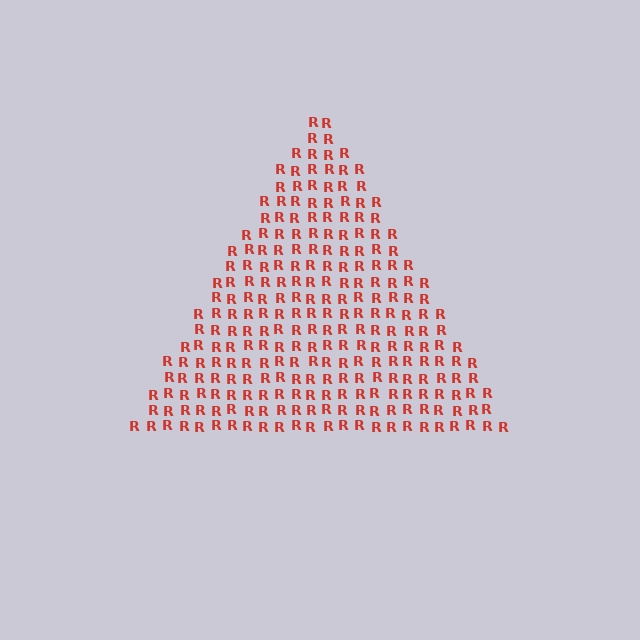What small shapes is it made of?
It is made of small letter R's.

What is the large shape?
The large shape is a triangle.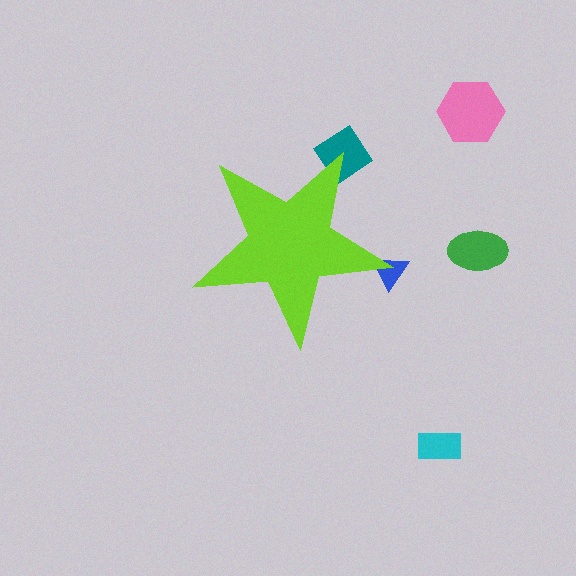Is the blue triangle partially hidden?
Yes, the blue triangle is partially hidden behind the lime star.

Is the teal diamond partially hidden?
Yes, the teal diamond is partially hidden behind the lime star.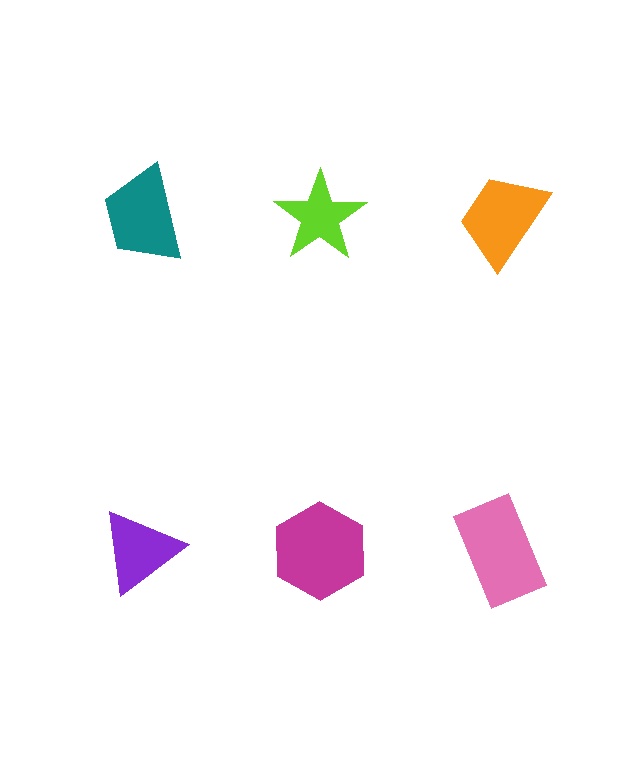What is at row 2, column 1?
A purple triangle.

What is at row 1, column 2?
A lime star.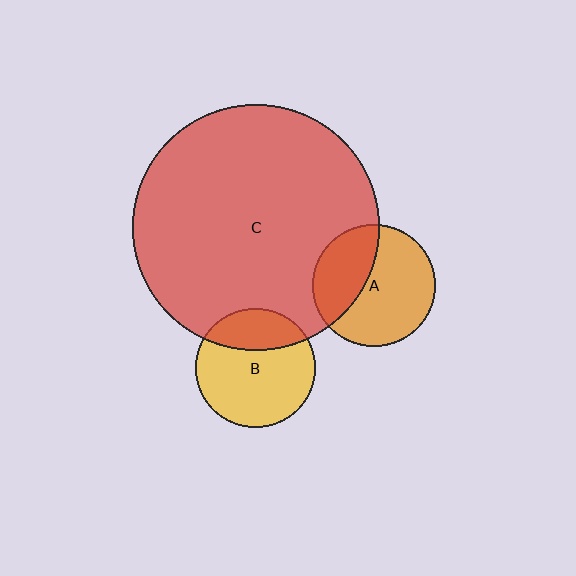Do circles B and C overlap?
Yes.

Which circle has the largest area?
Circle C (red).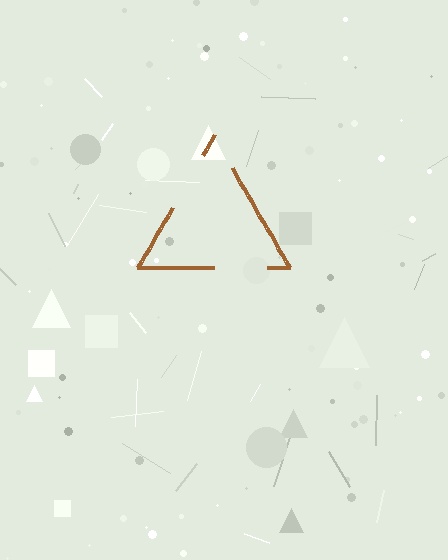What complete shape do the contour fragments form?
The contour fragments form a triangle.